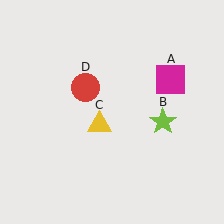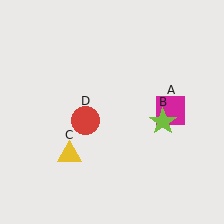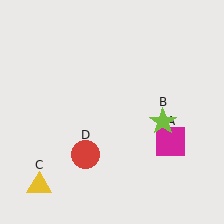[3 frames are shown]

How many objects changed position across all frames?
3 objects changed position: magenta square (object A), yellow triangle (object C), red circle (object D).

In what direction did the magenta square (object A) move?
The magenta square (object A) moved down.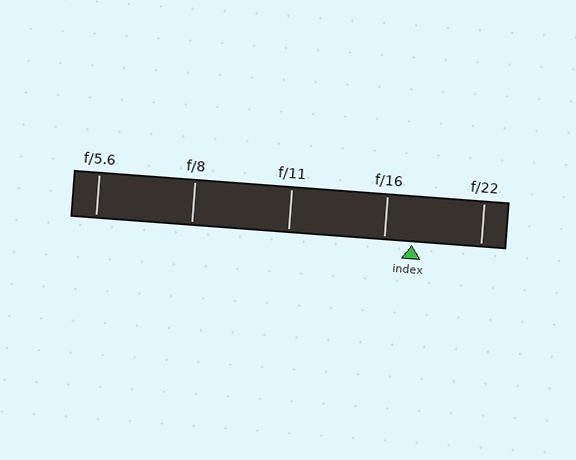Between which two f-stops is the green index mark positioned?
The index mark is between f/16 and f/22.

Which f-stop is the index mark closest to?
The index mark is closest to f/16.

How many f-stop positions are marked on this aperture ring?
There are 5 f-stop positions marked.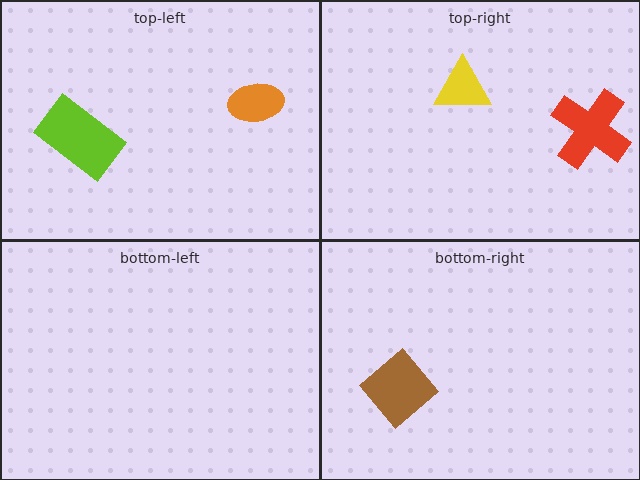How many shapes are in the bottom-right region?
1.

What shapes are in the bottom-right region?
The brown diamond.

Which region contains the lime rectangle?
The top-left region.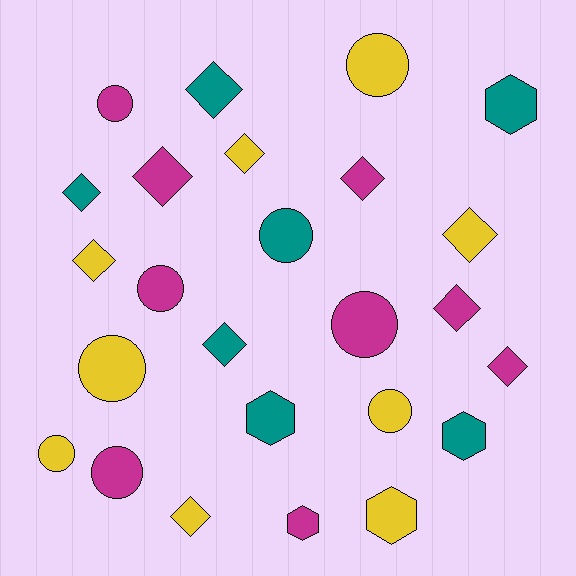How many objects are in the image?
There are 25 objects.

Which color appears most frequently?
Magenta, with 9 objects.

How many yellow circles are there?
There are 4 yellow circles.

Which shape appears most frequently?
Diamond, with 11 objects.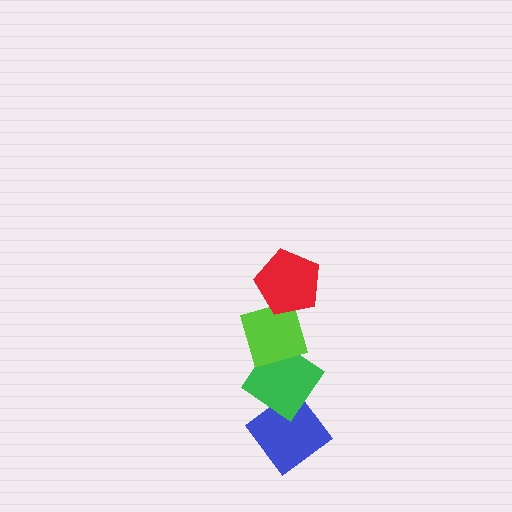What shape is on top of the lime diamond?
The red pentagon is on top of the lime diamond.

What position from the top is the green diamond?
The green diamond is 3rd from the top.